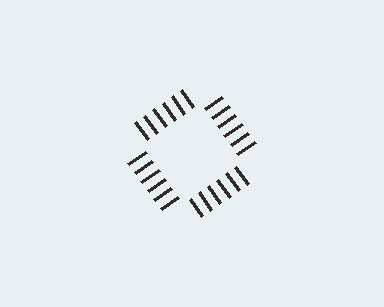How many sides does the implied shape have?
4 sides — the line-ends trace a square.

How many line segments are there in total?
24 — 6 along each of the 4 edges.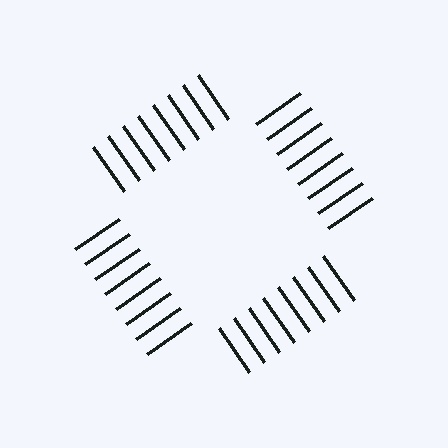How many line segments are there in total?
32 — 8 along each of the 4 edges.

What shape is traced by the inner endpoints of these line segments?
An illusory square — the line segments terminate on its edges but no continuous stroke is drawn.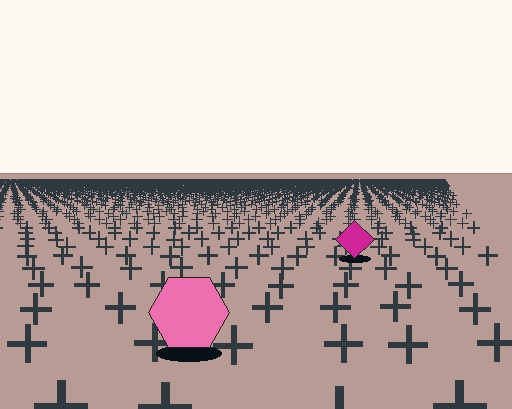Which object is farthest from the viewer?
The magenta diamond is farthest from the viewer. It appears smaller and the ground texture around it is denser.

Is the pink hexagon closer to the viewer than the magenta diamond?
Yes. The pink hexagon is closer — you can tell from the texture gradient: the ground texture is coarser near it.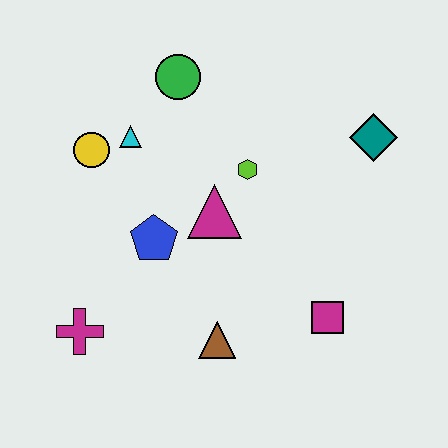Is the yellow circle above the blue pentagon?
Yes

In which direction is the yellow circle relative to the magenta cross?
The yellow circle is above the magenta cross.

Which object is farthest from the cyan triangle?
The magenta square is farthest from the cyan triangle.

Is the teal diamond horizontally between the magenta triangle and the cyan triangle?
No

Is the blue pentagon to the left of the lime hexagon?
Yes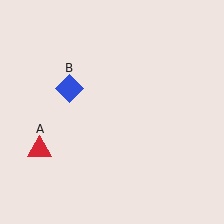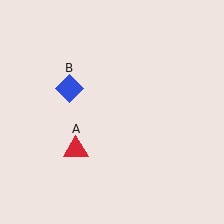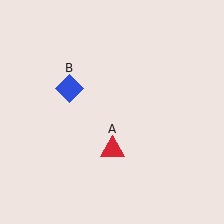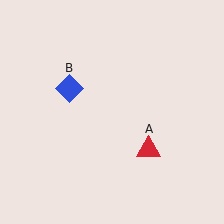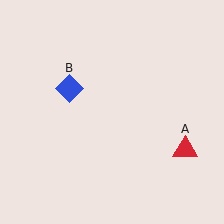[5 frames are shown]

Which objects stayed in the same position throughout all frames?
Blue diamond (object B) remained stationary.